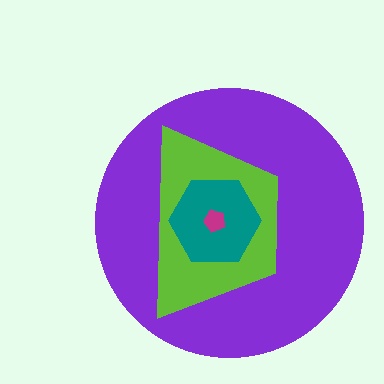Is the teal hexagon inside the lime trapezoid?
Yes.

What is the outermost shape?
The purple circle.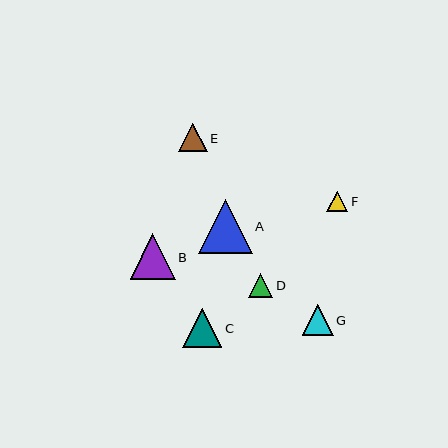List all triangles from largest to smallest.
From largest to smallest: A, B, C, G, E, D, F.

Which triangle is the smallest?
Triangle F is the smallest with a size of approximately 21 pixels.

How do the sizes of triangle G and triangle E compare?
Triangle G and triangle E are approximately the same size.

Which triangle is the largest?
Triangle A is the largest with a size of approximately 54 pixels.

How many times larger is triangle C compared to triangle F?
Triangle C is approximately 1.9 times the size of triangle F.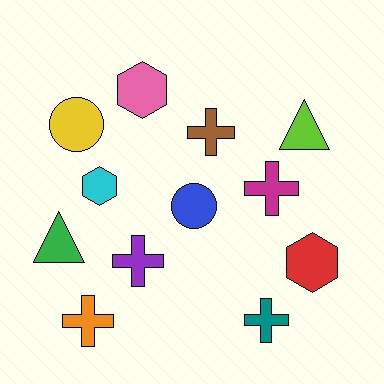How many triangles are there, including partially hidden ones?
There are 2 triangles.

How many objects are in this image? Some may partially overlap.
There are 12 objects.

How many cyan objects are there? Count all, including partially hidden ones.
There is 1 cyan object.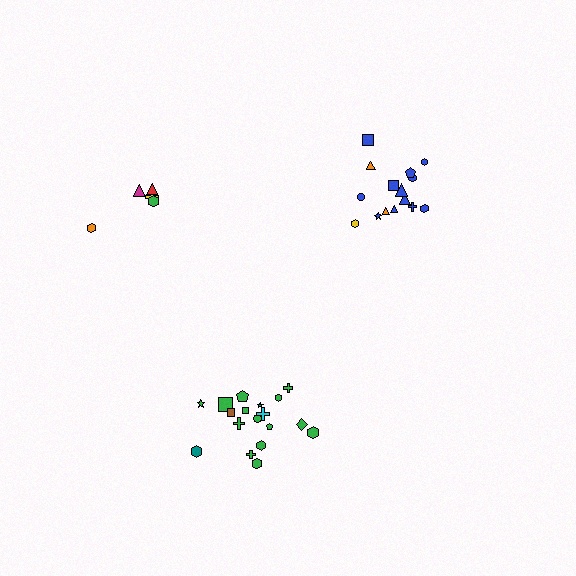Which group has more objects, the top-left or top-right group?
The top-right group.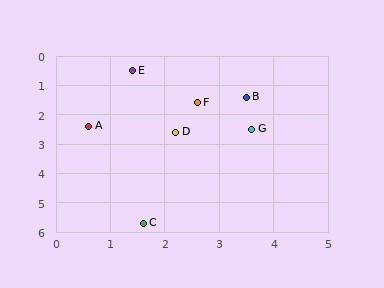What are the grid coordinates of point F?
Point F is at approximately (2.6, 1.6).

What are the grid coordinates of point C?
Point C is at approximately (1.6, 5.7).